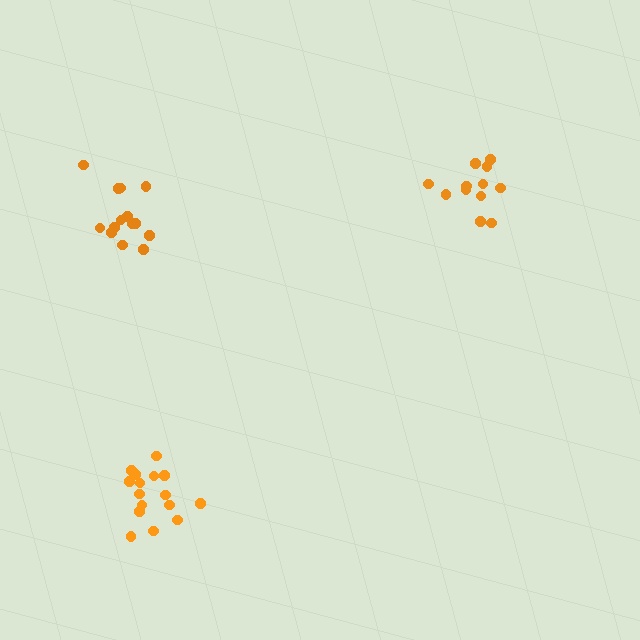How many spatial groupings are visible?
There are 3 spatial groupings.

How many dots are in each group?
Group 1: 12 dots, Group 2: 14 dots, Group 3: 16 dots (42 total).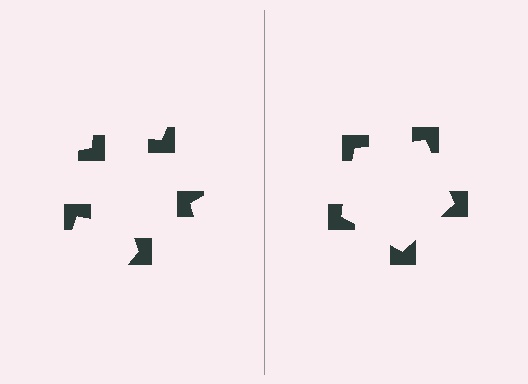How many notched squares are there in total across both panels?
10 — 5 on each side.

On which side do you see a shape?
An illusory pentagon appears on the right side. On the left side the wedge cuts are rotated, so no coherent shape forms.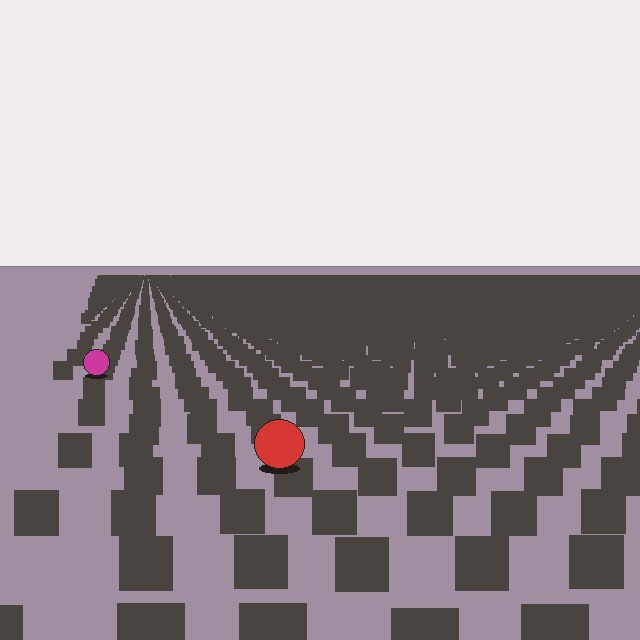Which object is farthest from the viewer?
The magenta circle is farthest from the viewer. It appears smaller and the ground texture around it is denser.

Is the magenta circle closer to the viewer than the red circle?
No. The red circle is closer — you can tell from the texture gradient: the ground texture is coarser near it.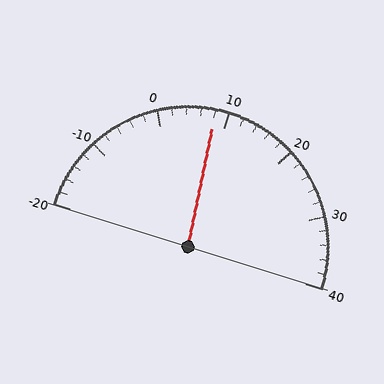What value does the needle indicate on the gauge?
The needle indicates approximately 8.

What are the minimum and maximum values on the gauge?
The gauge ranges from -20 to 40.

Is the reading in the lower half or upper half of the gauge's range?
The reading is in the lower half of the range (-20 to 40).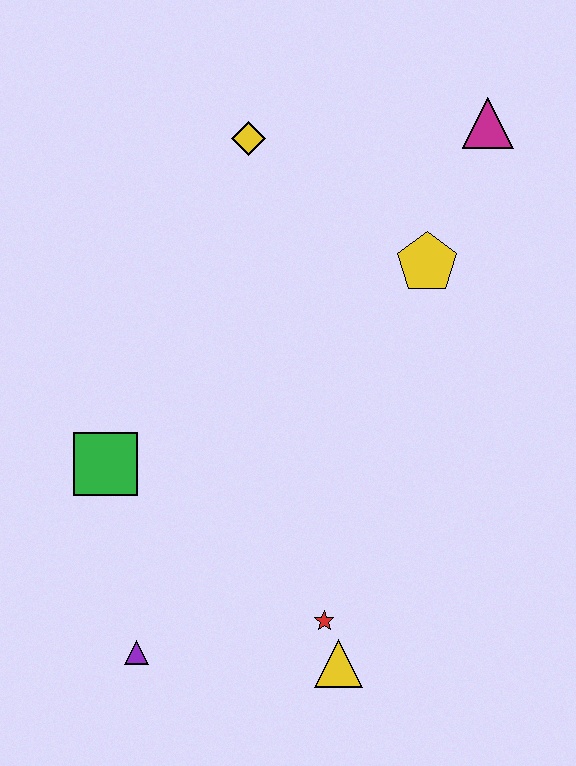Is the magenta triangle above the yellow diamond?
Yes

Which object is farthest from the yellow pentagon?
The purple triangle is farthest from the yellow pentagon.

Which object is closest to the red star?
The yellow triangle is closest to the red star.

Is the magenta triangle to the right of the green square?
Yes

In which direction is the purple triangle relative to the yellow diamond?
The purple triangle is below the yellow diamond.